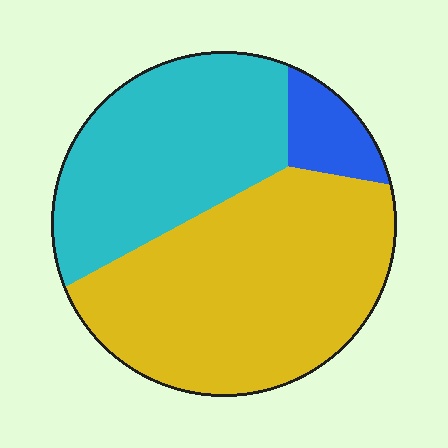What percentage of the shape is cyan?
Cyan covers roughly 40% of the shape.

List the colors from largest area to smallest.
From largest to smallest: yellow, cyan, blue.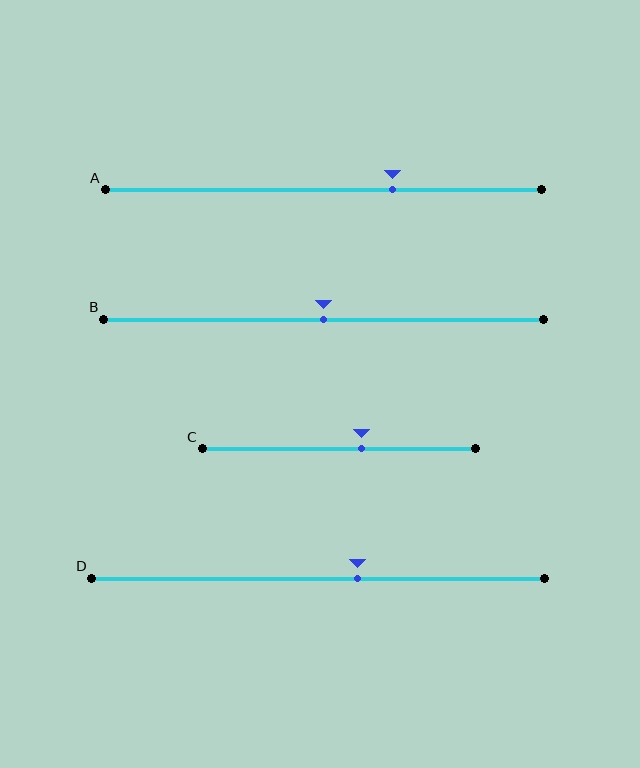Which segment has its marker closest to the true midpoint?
Segment B has its marker closest to the true midpoint.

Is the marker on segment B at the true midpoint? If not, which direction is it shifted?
Yes, the marker on segment B is at the true midpoint.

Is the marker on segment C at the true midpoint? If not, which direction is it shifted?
No, the marker on segment C is shifted to the right by about 8% of the segment length.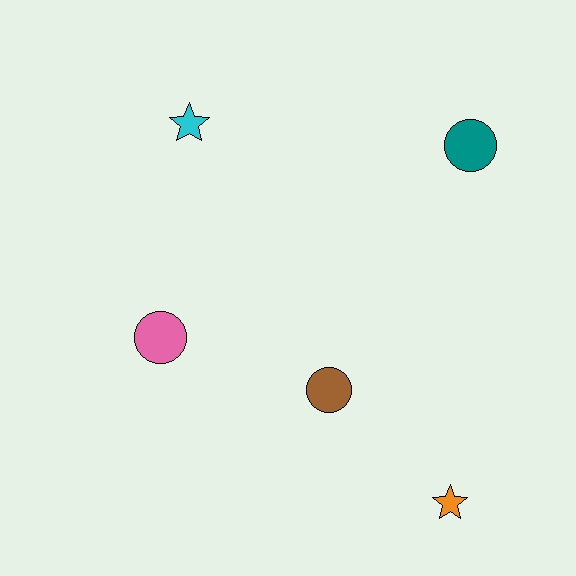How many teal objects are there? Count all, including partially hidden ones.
There is 1 teal object.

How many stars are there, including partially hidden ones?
There are 2 stars.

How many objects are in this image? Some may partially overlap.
There are 5 objects.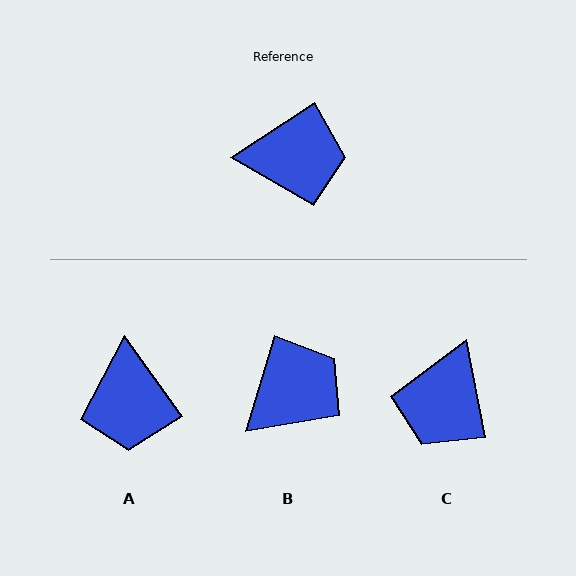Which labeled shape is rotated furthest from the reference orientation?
C, about 113 degrees away.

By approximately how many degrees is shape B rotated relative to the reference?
Approximately 40 degrees counter-clockwise.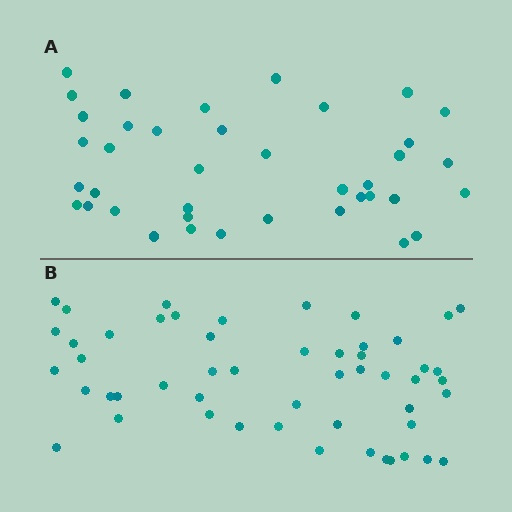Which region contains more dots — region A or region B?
Region B (the bottom region) has more dots.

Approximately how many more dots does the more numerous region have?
Region B has approximately 15 more dots than region A.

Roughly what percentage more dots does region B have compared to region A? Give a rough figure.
About 35% more.